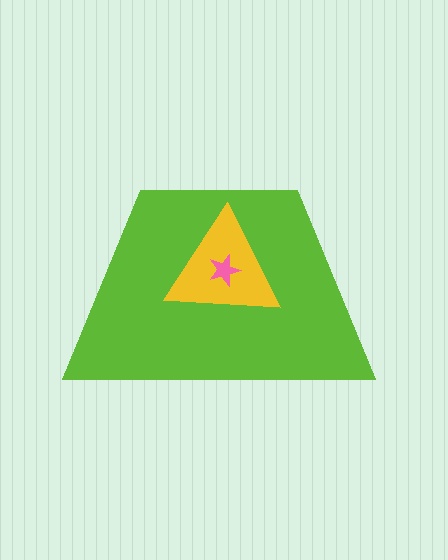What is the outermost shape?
The lime trapezoid.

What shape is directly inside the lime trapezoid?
The yellow triangle.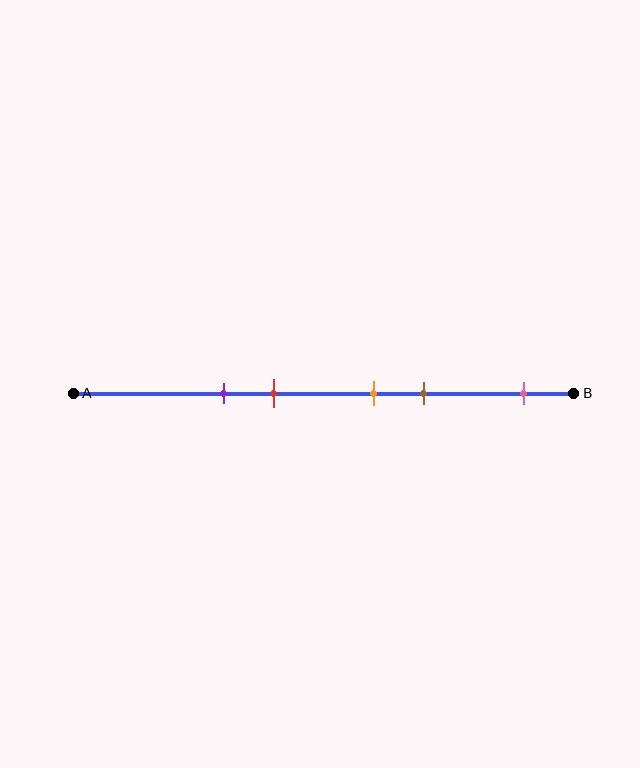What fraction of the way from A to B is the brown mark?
The brown mark is approximately 70% (0.7) of the way from A to B.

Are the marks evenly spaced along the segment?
No, the marks are not evenly spaced.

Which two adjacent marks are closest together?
The orange and brown marks are the closest adjacent pair.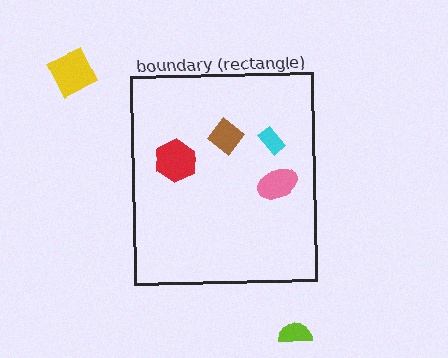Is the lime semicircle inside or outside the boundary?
Outside.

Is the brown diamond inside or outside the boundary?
Inside.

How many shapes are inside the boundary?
4 inside, 2 outside.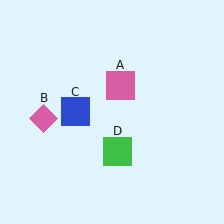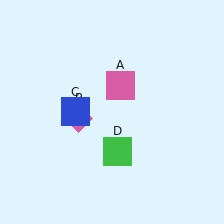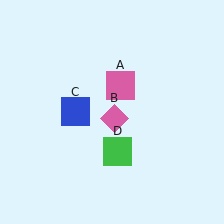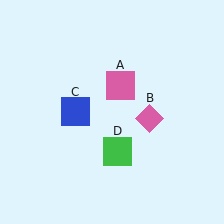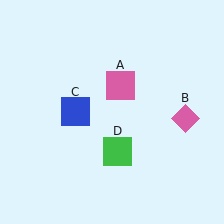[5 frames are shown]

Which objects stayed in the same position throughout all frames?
Pink square (object A) and blue square (object C) and green square (object D) remained stationary.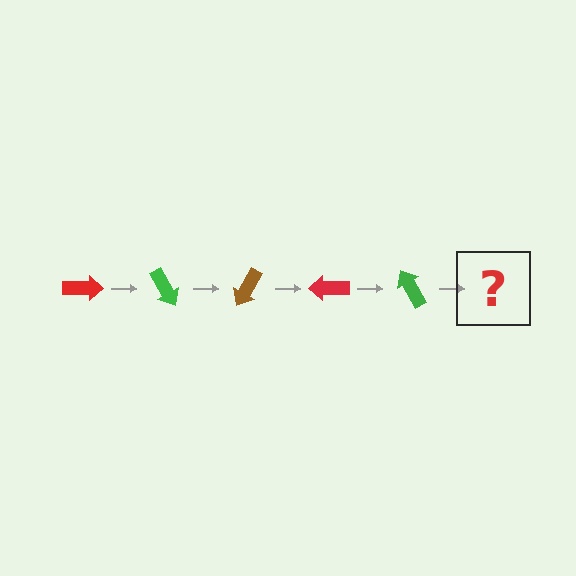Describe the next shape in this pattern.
It should be a brown arrow, rotated 300 degrees from the start.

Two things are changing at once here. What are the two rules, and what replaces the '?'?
The two rules are that it rotates 60 degrees each step and the color cycles through red, green, and brown. The '?' should be a brown arrow, rotated 300 degrees from the start.